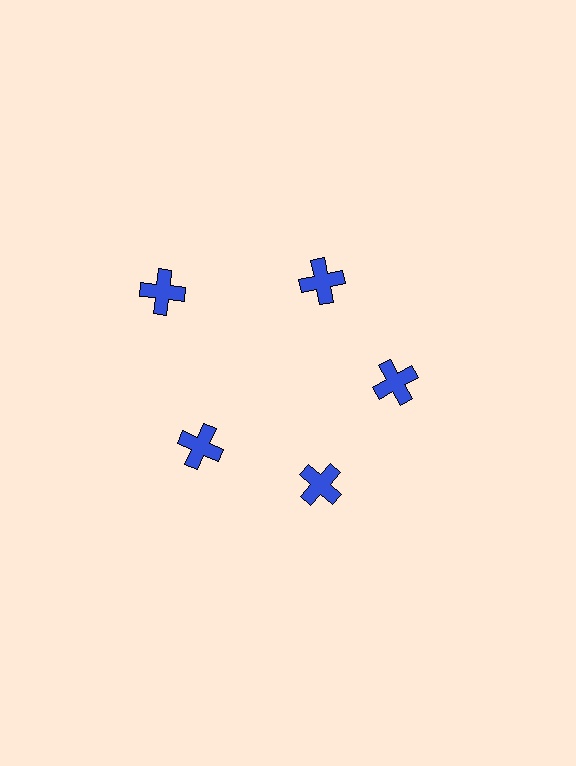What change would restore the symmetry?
The symmetry would be restored by moving it inward, back onto the ring so that all 5 crosses sit at equal angles and equal distance from the center.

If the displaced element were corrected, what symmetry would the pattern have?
It would have 5-fold rotational symmetry — the pattern would map onto itself every 72 degrees.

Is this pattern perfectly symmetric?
No. The 5 blue crosses are arranged in a ring, but one element near the 10 o'clock position is pushed outward from the center, breaking the 5-fold rotational symmetry.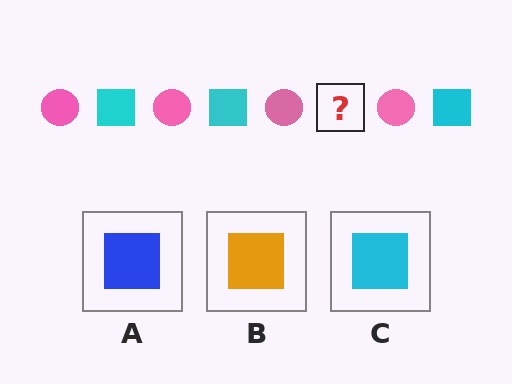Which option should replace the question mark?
Option C.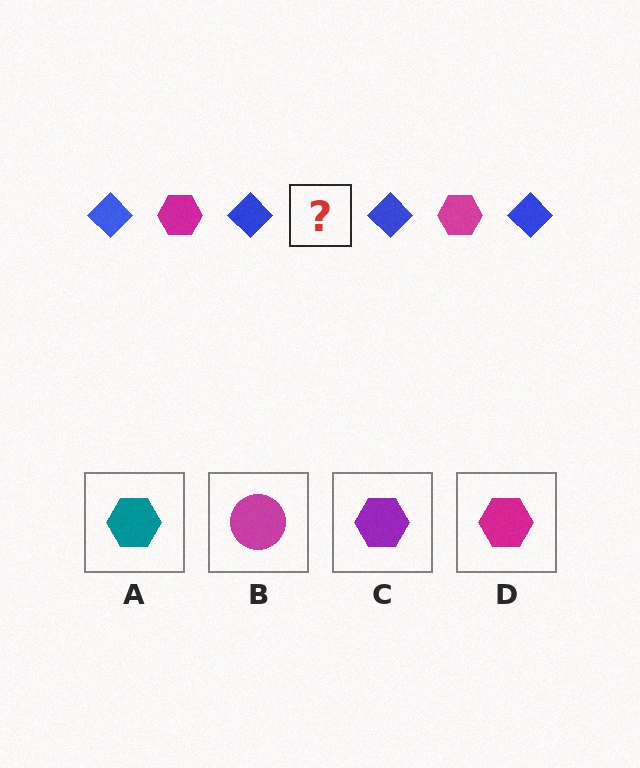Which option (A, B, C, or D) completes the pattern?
D.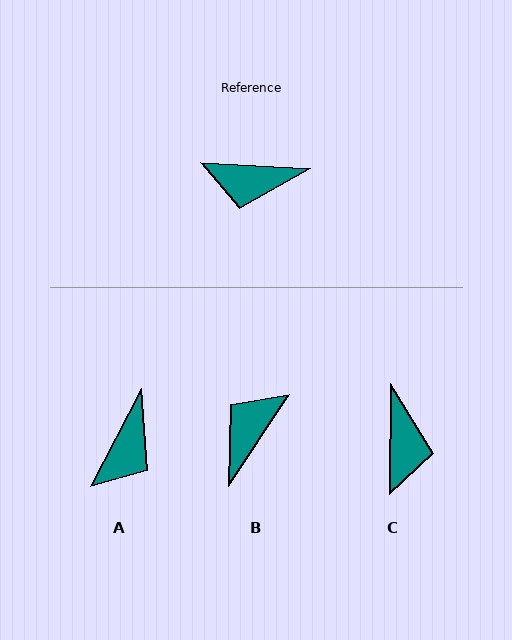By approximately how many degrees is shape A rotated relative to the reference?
Approximately 66 degrees counter-clockwise.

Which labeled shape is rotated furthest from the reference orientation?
B, about 121 degrees away.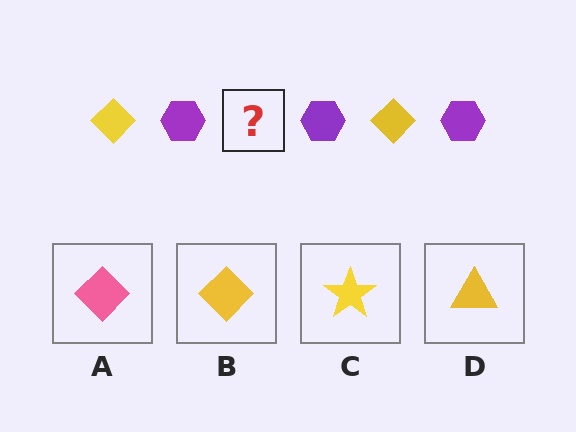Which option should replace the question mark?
Option B.